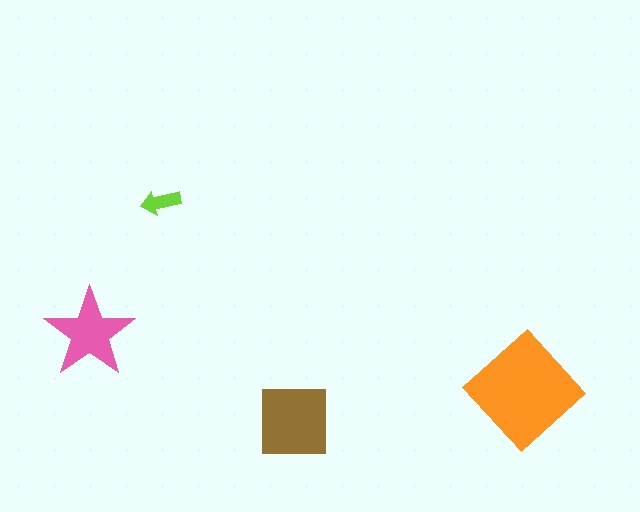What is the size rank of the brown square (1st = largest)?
2nd.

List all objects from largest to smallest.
The orange diamond, the brown square, the pink star, the lime arrow.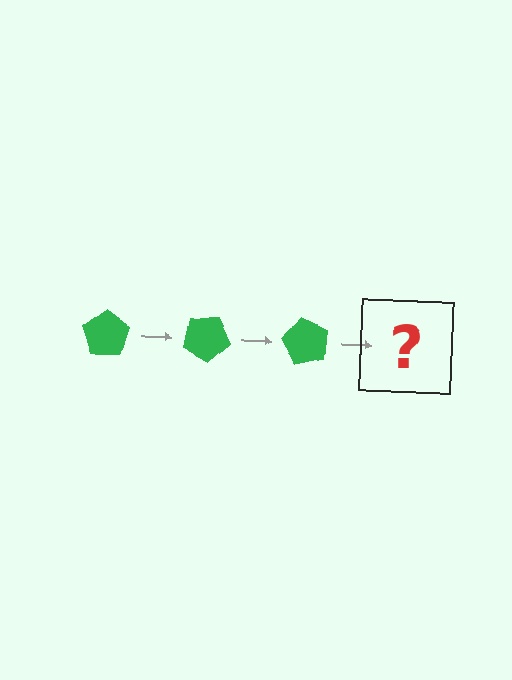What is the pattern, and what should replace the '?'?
The pattern is that the pentagon rotates 30 degrees each step. The '?' should be a green pentagon rotated 90 degrees.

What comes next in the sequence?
The next element should be a green pentagon rotated 90 degrees.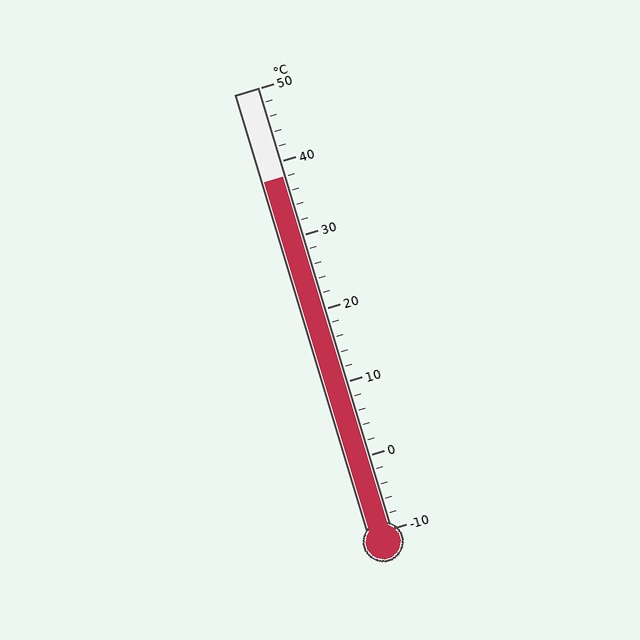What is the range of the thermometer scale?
The thermometer scale ranges from -10°C to 50°C.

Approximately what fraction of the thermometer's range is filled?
The thermometer is filled to approximately 80% of its range.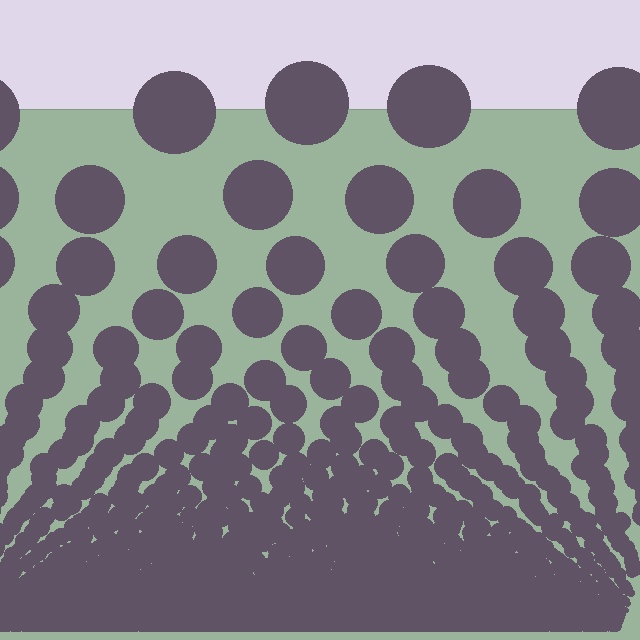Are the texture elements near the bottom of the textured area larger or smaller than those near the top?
Smaller. The gradient is inverted — elements near the bottom are smaller and denser.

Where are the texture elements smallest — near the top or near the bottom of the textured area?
Near the bottom.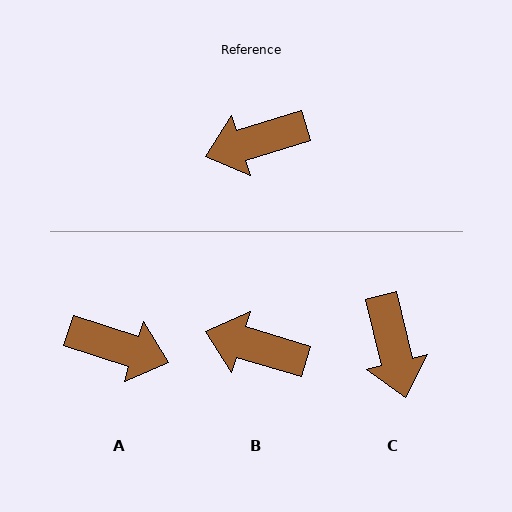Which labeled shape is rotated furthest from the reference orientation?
A, about 145 degrees away.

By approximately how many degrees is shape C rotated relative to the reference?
Approximately 86 degrees counter-clockwise.